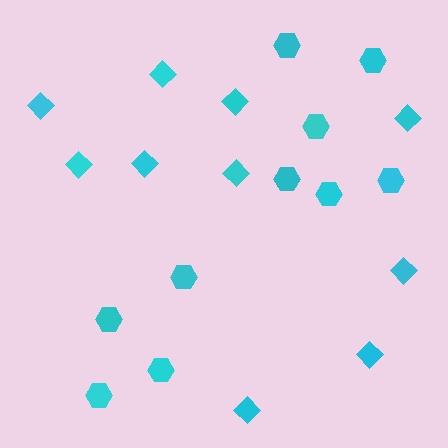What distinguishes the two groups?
There are 2 groups: one group of hexagons (10) and one group of diamonds (10).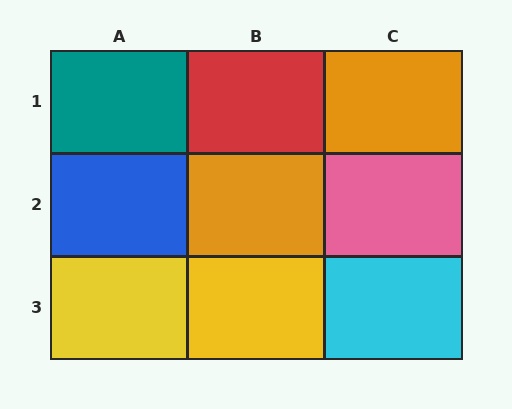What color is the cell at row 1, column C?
Orange.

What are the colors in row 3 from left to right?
Yellow, yellow, cyan.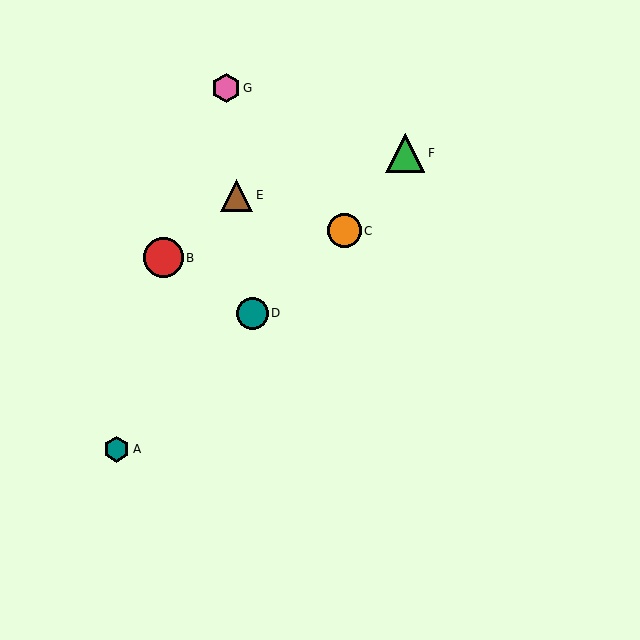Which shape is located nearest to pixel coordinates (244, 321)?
The teal circle (labeled D) at (252, 313) is nearest to that location.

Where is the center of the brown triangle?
The center of the brown triangle is at (236, 195).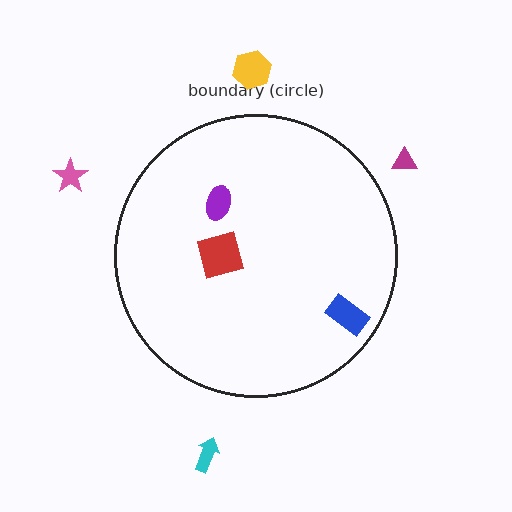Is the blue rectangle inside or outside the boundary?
Inside.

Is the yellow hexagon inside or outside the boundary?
Outside.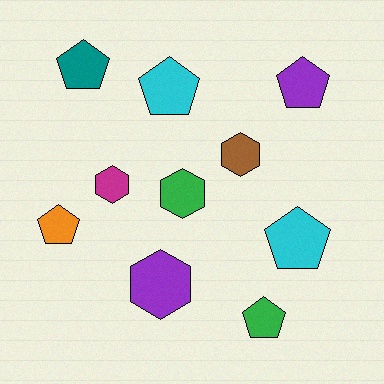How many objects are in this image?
There are 10 objects.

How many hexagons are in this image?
There are 4 hexagons.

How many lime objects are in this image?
There are no lime objects.